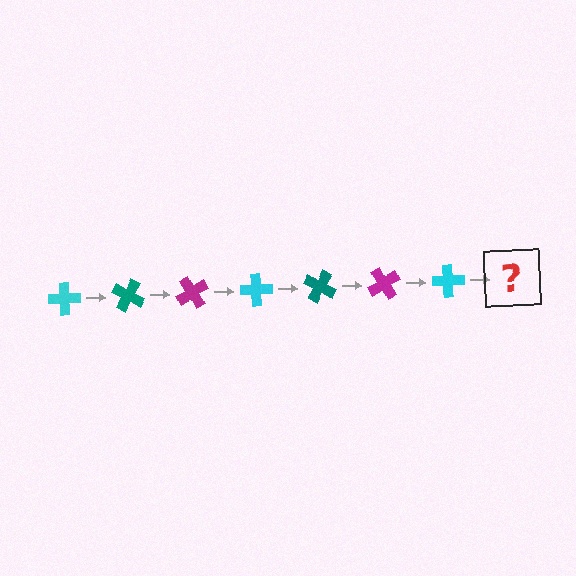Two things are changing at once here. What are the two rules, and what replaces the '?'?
The two rules are that it rotates 30 degrees each step and the color cycles through cyan, teal, and magenta. The '?' should be a teal cross, rotated 210 degrees from the start.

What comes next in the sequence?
The next element should be a teal cross, rotated 210 degrees from the start.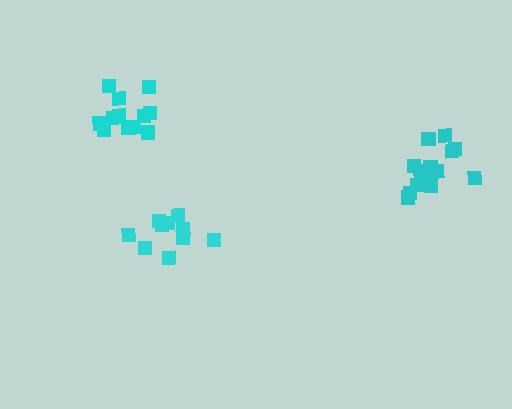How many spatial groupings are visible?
There are 3 spatial groupings.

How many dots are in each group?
Group 1: 12 dots, Group 2: 16 dots, Group 3: 10 dots (38 total).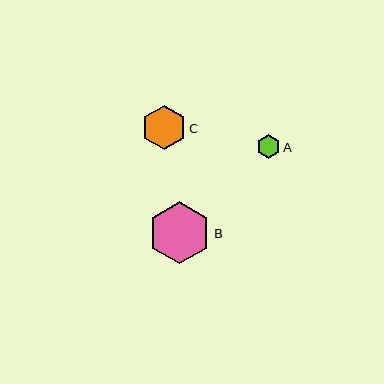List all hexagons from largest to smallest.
From largest to smallest: B, C, A.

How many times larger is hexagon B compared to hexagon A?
Hexagon B is approximately 2.6 times the size of hexagon A.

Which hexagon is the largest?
Hexagon B is the largest with a size of approximately 62 pixels.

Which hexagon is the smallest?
Hexagon A is the smallest with a size of approximately 24 pixels.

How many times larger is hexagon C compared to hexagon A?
Hexagon C is approximately 1.9 times the size of hexagon A.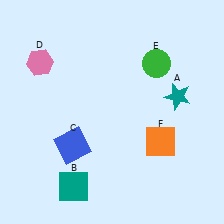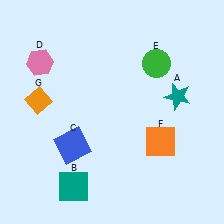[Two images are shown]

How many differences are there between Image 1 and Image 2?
There is 1 difference between the two images.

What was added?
An orange diamond (G) was added in Image 2.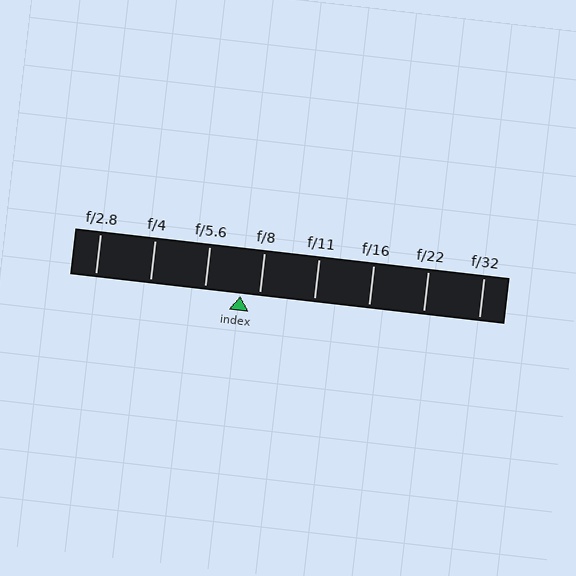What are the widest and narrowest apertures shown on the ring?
The widest aperture shown is f/2.8 and the narrowest is f/32.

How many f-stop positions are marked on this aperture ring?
There are 8 f-stop positions marked.